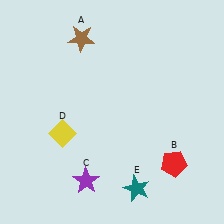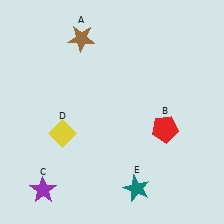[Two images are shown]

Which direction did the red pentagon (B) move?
The red pentagon (B) moved up.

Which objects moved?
The objects that moved are: the red pentagon (B), the purple star (C).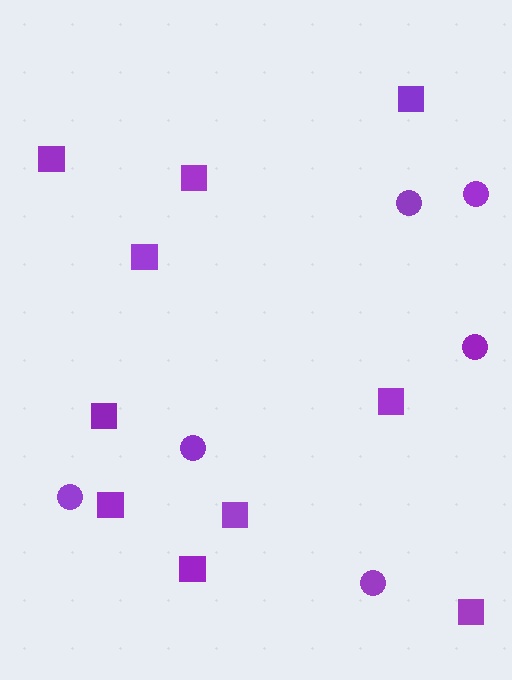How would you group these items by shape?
There are 2 groups: one group of squares (10) and one group of circles (6).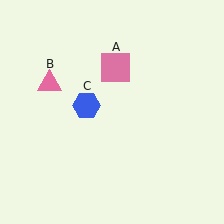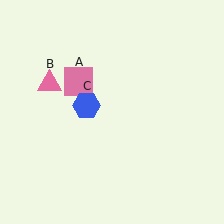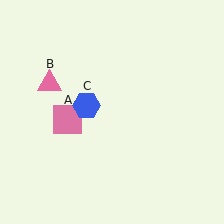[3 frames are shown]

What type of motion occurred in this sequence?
The pink square (object A) rotated counterclockwise around the center of the scene.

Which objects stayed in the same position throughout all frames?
Pink triangle (object B) and blue hexagon (object C) remained stationary.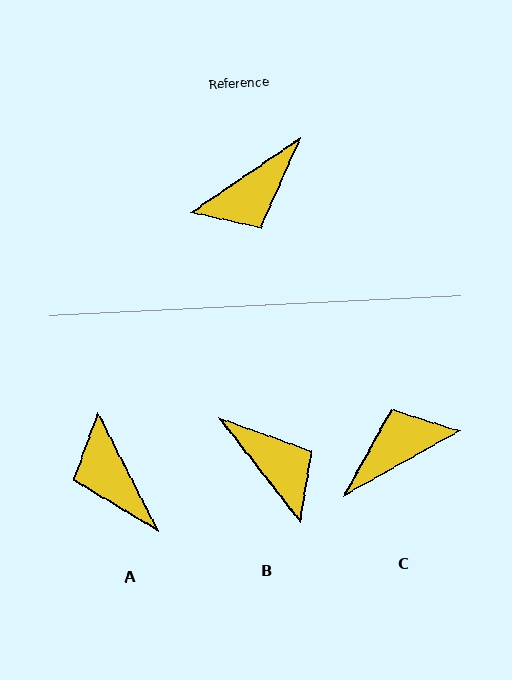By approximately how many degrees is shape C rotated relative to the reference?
Approximately 175 degrees counter-clockwise.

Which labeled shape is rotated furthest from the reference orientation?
C, about 175 degrees away.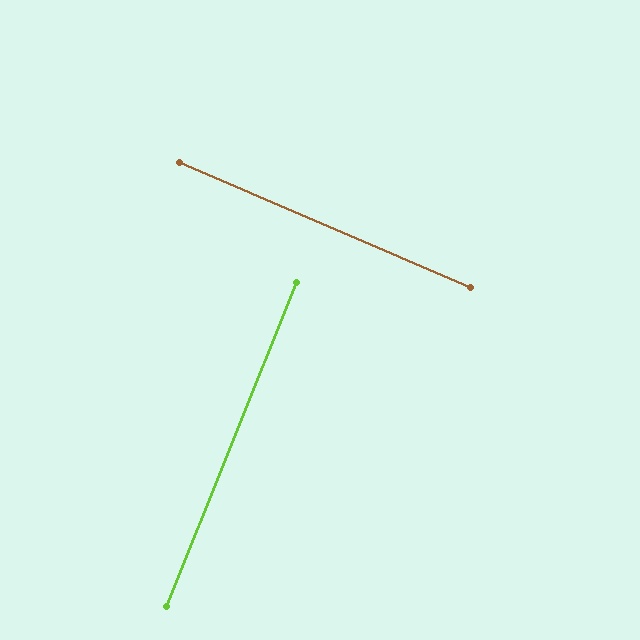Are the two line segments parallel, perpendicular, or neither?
Perpendicular — they meet at approximately 89°.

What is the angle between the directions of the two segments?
Approximately 89 degrees.